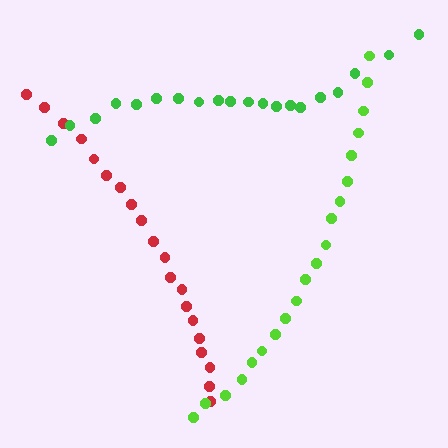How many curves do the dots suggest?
There are 3 distinct paths.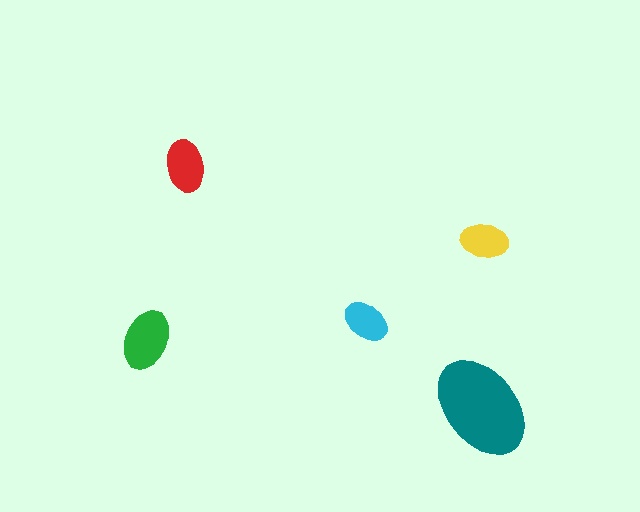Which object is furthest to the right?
The yellow ellipse is rightmost.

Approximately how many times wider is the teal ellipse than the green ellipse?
About 1.5 times wider.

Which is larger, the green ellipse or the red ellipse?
The green one.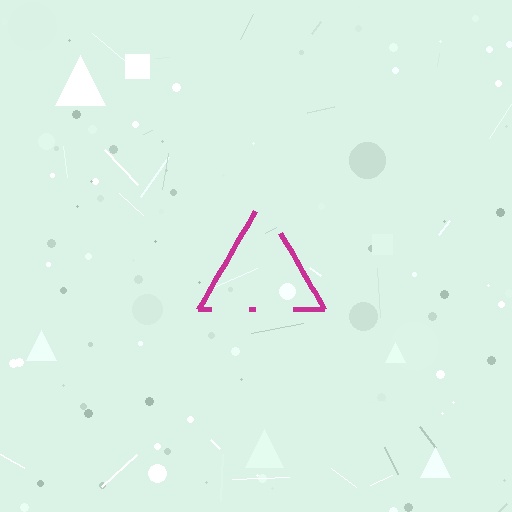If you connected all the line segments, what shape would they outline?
They would outline a triangle.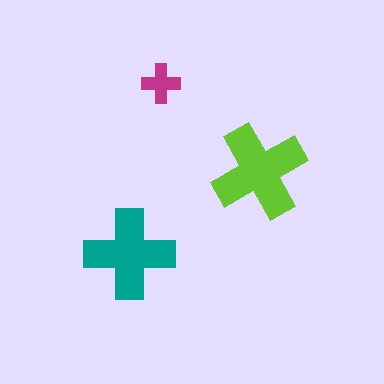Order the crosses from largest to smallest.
the lime one, the teal one, the magenta one.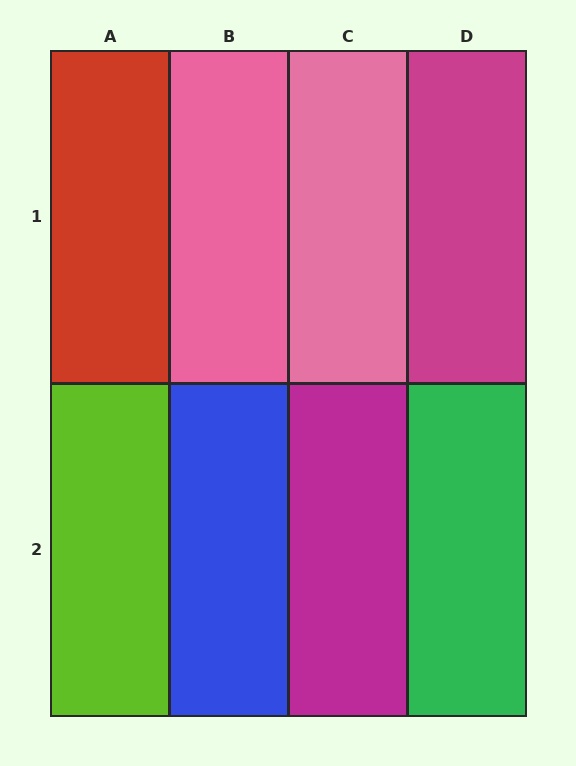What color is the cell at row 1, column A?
Red.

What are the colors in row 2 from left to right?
Lime, blue, magenta, green.